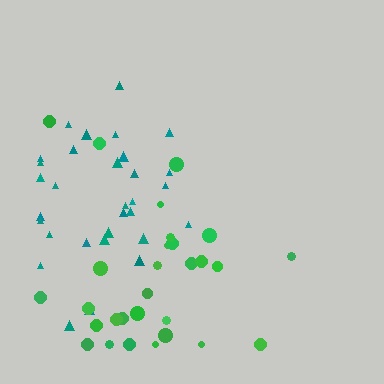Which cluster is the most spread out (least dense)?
Green.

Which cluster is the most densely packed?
Teal.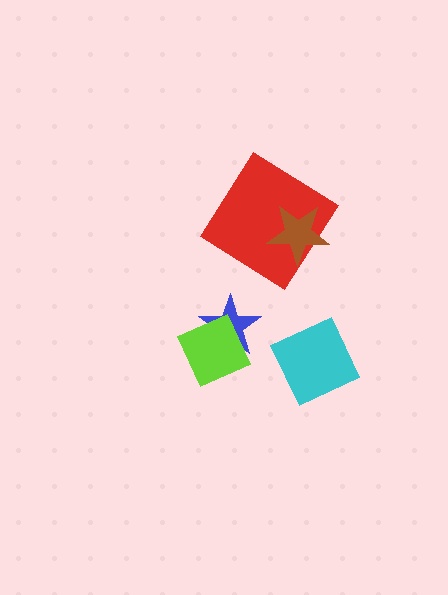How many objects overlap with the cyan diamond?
0 objects overlap with the cyan diamond.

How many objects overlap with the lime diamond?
1 object overlaps with the lime diamond.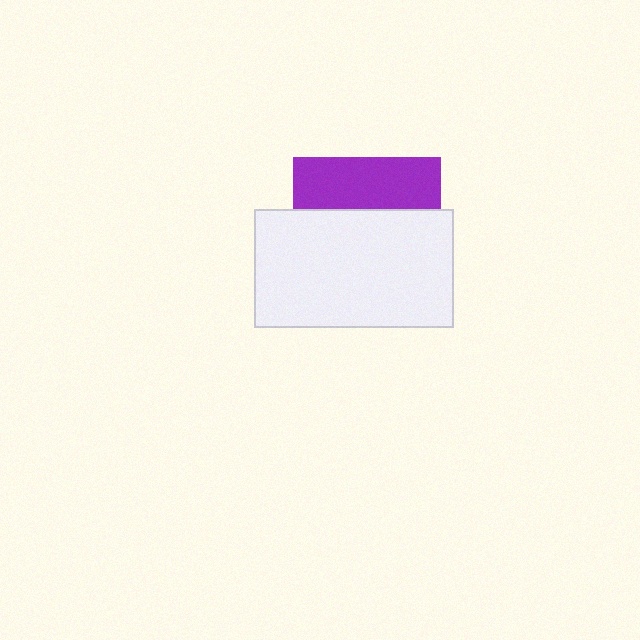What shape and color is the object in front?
The object in front is a white rectangle.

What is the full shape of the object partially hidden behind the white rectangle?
The partially hidden object is a purple square.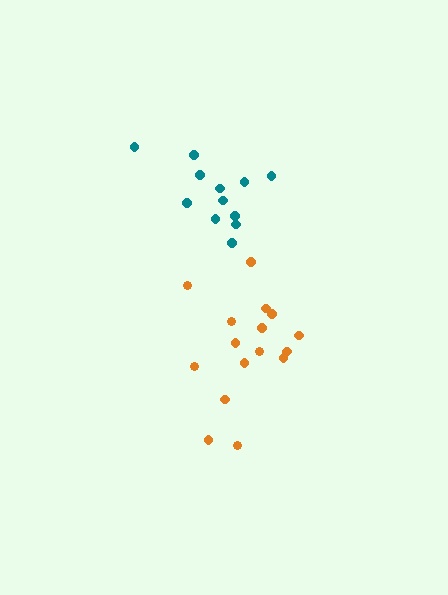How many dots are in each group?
Group 1: 16 dots, Group 2: 12 dots (28 total).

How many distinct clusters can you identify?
There are 2 distinct clusters.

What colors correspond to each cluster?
The clusters are colored: orange, teal.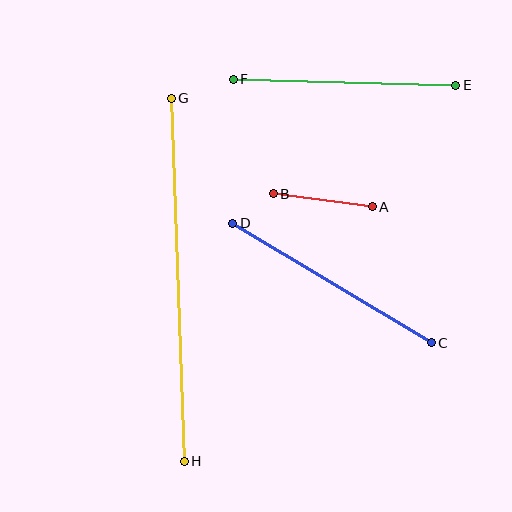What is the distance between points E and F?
The distance is approximately 222 pixels.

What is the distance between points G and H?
The distance is approximately 363 pixels.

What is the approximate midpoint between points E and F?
The midpoint is at approximately (345, 82) pixels.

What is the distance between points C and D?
The distance is approximately 232 pixels.